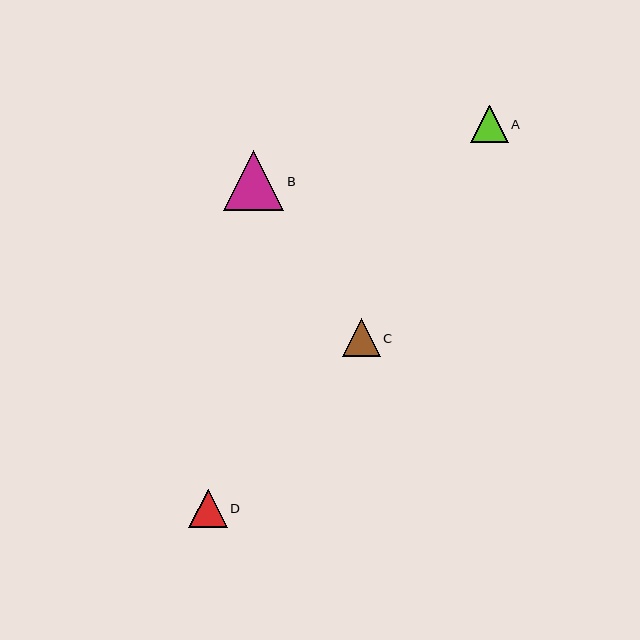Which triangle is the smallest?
Triangle A is the smallest with a size of approximately 37 pixels.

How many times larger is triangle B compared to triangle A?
Triangle B is approximately 1.6 times the size of triangle A.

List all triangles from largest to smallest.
From largest to smallest: B, D, C, A.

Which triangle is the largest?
Triangle B is the largest with a size of approximately 61 pixels.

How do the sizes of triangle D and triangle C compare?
Triangle D and triangle C are approximately the same size.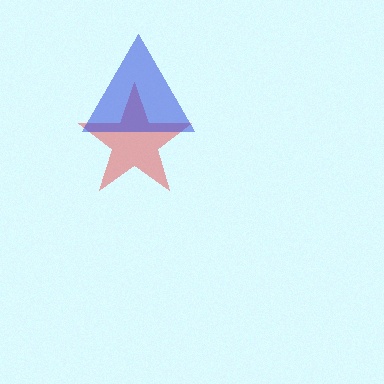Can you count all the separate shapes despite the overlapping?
Yes, there are 2 separate shapes.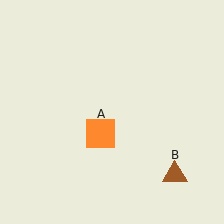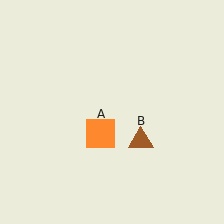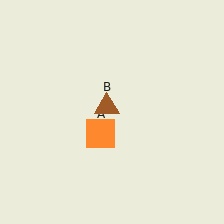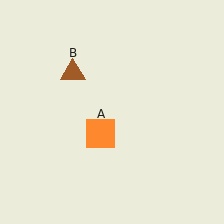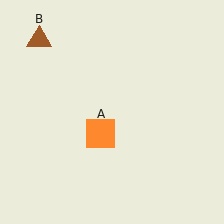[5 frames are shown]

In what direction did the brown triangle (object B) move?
The brown triangle (object B) moved up and to the left.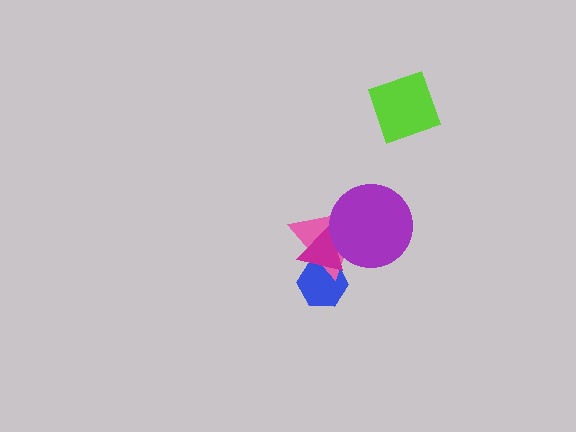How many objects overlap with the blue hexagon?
2 objects overlap with the blue hexagon.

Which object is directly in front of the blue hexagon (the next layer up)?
The pink triangle is directly in front of the blue hexagon.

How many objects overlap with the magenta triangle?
3 objects overlap with the magenta triangle.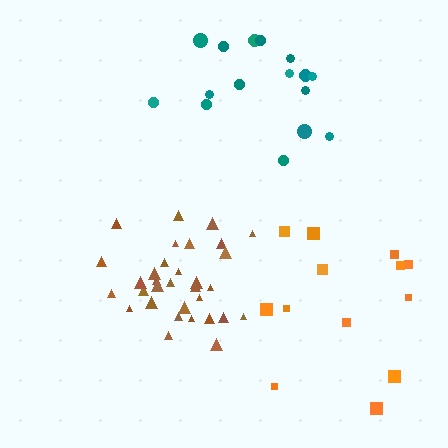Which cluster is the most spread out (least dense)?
Orange.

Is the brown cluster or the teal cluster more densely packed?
Brown.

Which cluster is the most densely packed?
Brown.